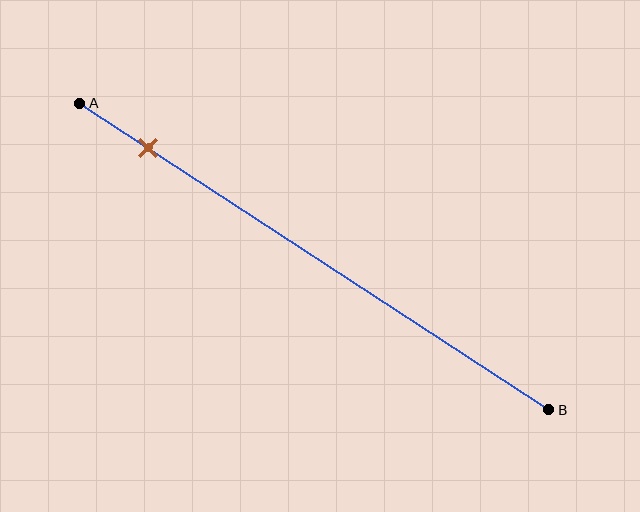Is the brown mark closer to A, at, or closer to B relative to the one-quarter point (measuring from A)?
The brown mark is closer to point A than the one-quarter point of segment AB.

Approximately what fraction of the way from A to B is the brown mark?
The brown mark is approximately 15% of the way from A to B.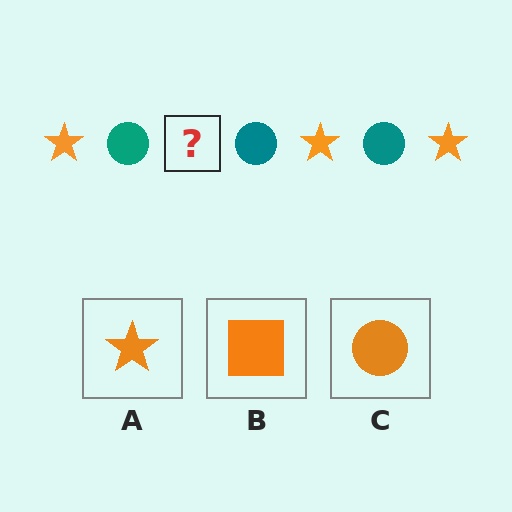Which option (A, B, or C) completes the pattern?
A.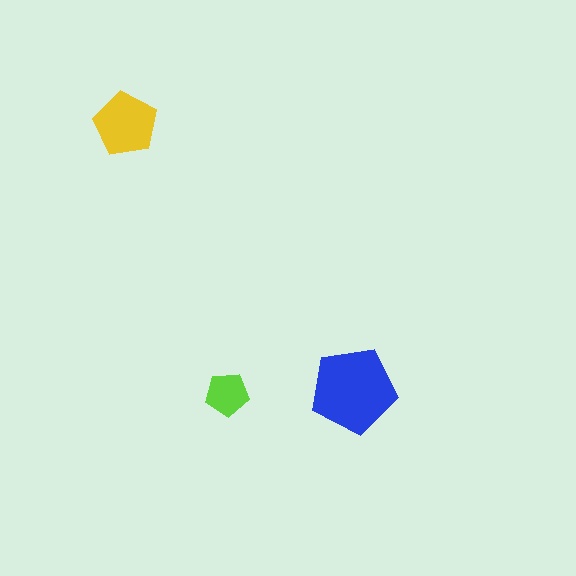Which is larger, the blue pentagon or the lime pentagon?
The blue one.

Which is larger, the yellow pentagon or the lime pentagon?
The yellow one.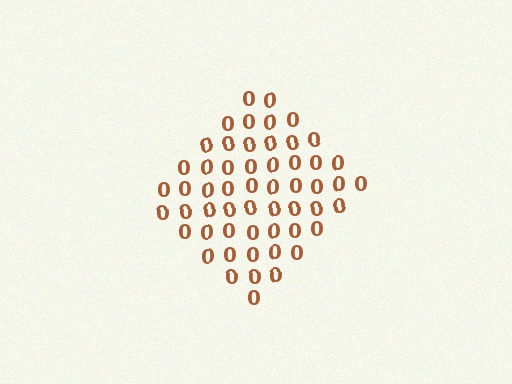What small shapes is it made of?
It is made of small digit 0's.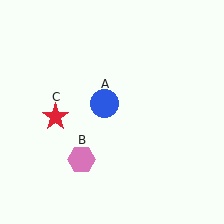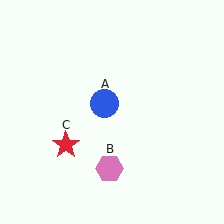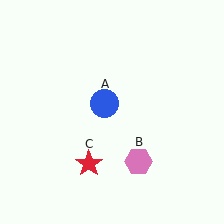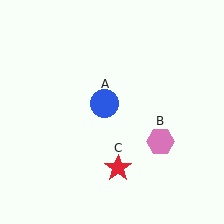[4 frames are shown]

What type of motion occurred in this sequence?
The pink hexagon (object B), red star (object C) rotated counterclockwise around the center of the scene.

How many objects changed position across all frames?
2 objects changed position: pink hexagon (object B), red star (object C).